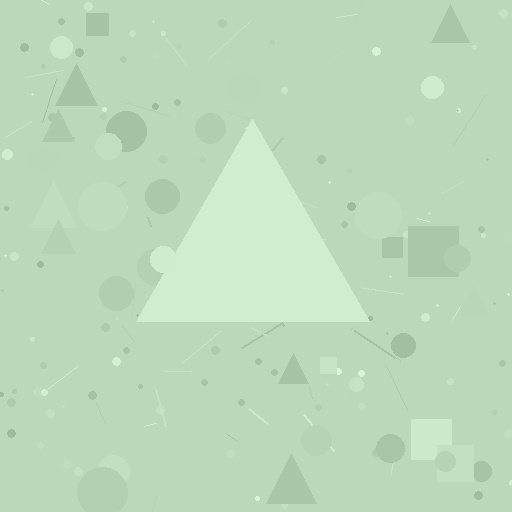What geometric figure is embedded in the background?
A triangle is embedded in the background.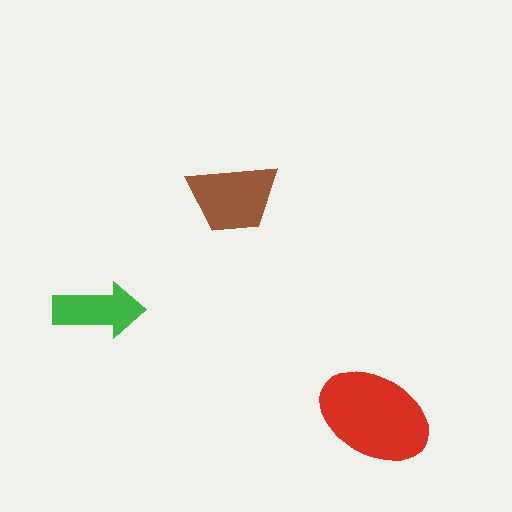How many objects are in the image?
There are 3 objects in the image.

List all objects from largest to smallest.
The red ellipse, the brown trapezoid, the green arrow.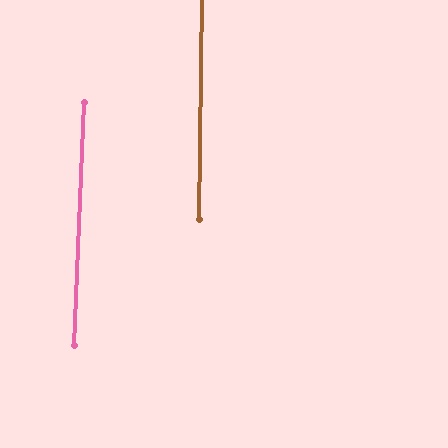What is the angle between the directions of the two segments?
Approximately 2 degrees.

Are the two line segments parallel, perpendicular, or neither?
Parallel — their directions differ by only 1.8°.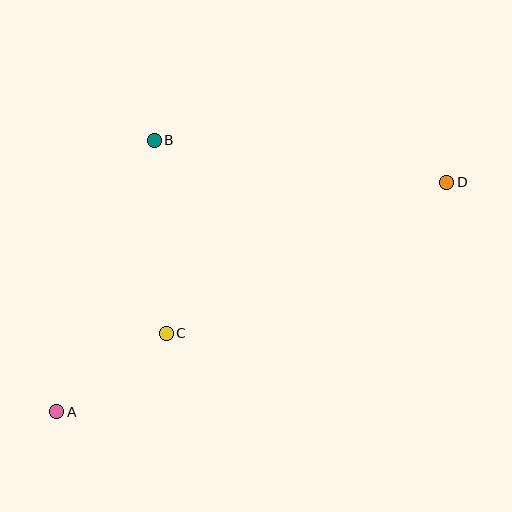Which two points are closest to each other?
Points A and C are closest to each other.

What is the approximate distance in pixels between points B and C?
The distance between B and C is approximately 193 pixels.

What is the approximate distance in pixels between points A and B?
The distance between A and B is approximately 288 pixels.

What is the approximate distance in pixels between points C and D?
The distance between C and D is approximately 319 pixels.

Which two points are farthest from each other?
Points A and D are farthest from each other.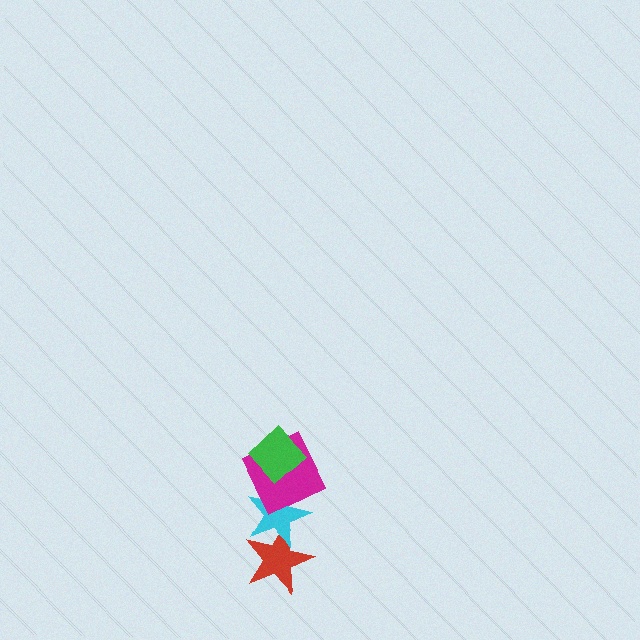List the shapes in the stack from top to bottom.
From top to bottom: the green diamond, the magenta square, the cyan star, the red star.